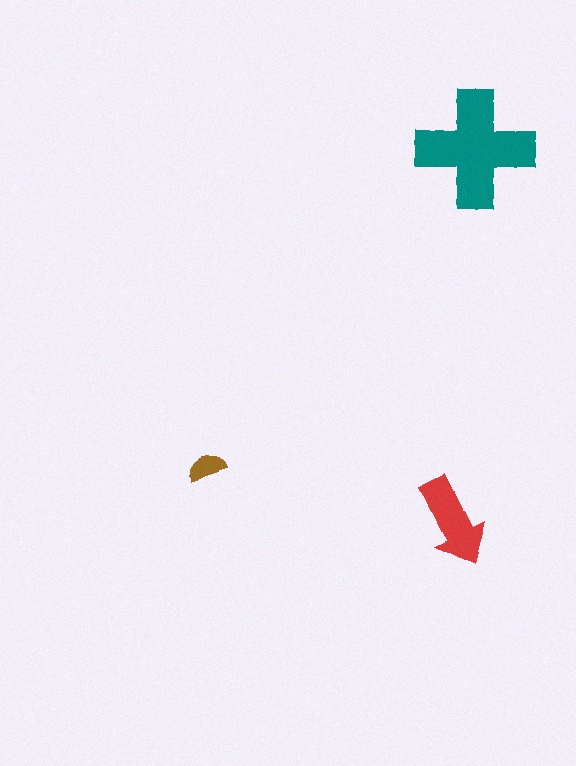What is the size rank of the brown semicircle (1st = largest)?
3rd.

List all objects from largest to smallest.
The teal cross, the red arrow, the brown semicircle.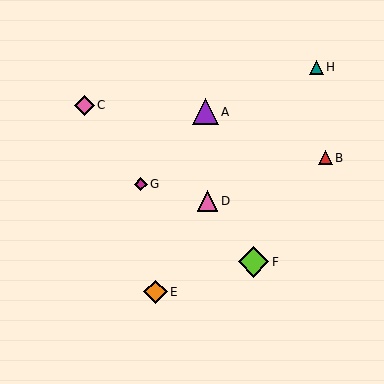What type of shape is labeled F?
Shape F is a lime diamond.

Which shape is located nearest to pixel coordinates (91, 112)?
The pink diamond (labeled C) at (84, 105) is nearest to that location.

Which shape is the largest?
The lime diamond (labeled F) is the largest.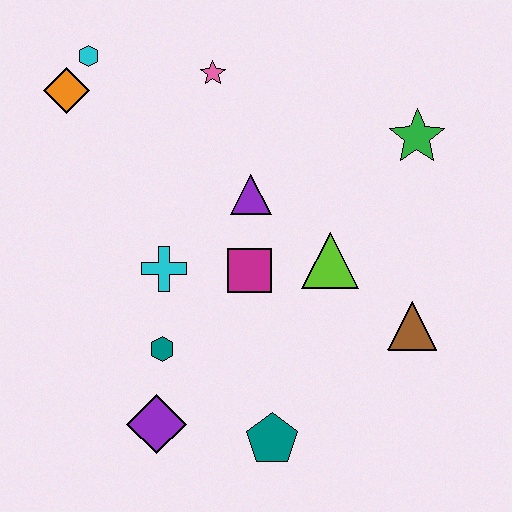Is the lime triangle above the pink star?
No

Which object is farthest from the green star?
The purple diamond is farthest from the green star.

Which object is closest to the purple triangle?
The magenta square is closest to the purple triangle.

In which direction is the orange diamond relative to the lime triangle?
The orange diamond is to the left of the lime triangle.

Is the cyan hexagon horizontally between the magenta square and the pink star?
No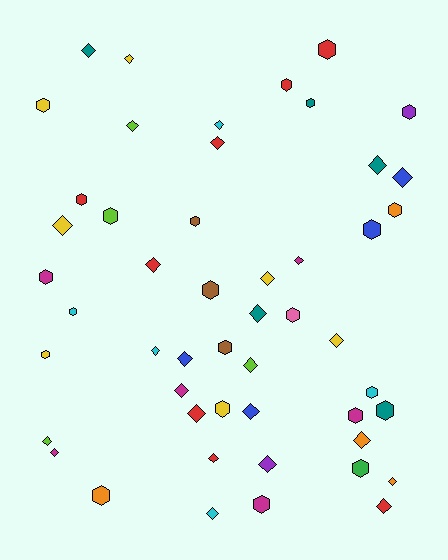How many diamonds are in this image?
There are 27 diamonds.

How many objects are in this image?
There are 50 objects.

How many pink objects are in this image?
There is 1 pink object.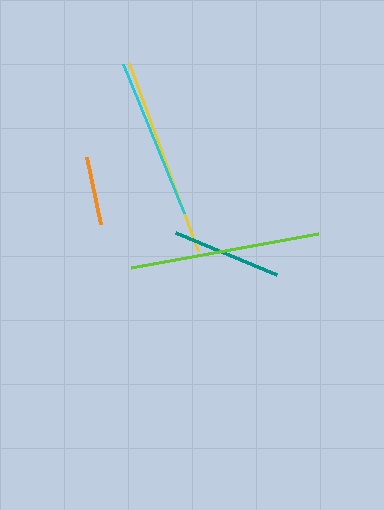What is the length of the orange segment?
The orange segment is approximately 69 pixels long.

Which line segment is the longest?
The yellow line is the longest at approximately 201 pixels.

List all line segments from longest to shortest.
From longest to shortest: yellow, lime, cyan, teal, orange.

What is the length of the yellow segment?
The yellow segment is approximately 201 pixels long.